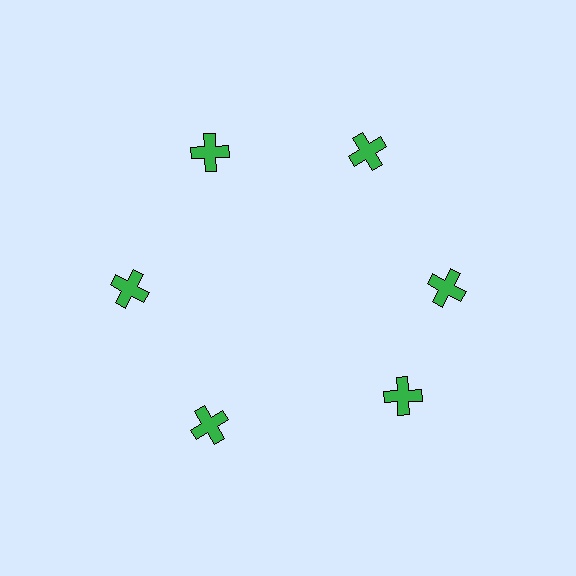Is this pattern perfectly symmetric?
No. The 6 green crosses are arranged in a ring, but one element near the 5 o'clock position is rotated out of alignment along the ring, breaking the 6-fold rotational symmetry.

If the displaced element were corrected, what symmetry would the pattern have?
It would have 6-fold rotational symmetry — the pattern would map onto itself every 60 degrees.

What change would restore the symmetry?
The symmetry would be restored by rotating it back into even spacing with its neighbors so that all 6 crosses sit at equal angles and equal distance from the center.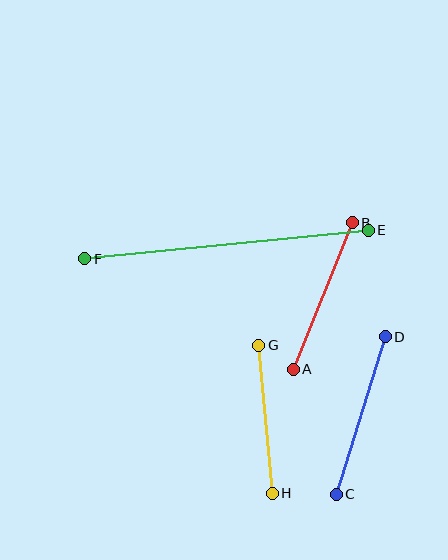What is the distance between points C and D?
The distance is approximately 165 pixels.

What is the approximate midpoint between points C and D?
The midpoint is at approximately (361, 415) pixels.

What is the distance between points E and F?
The distance is approximately 285 pixels.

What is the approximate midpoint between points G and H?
The midpoint is at approximately (266, 419) pixels.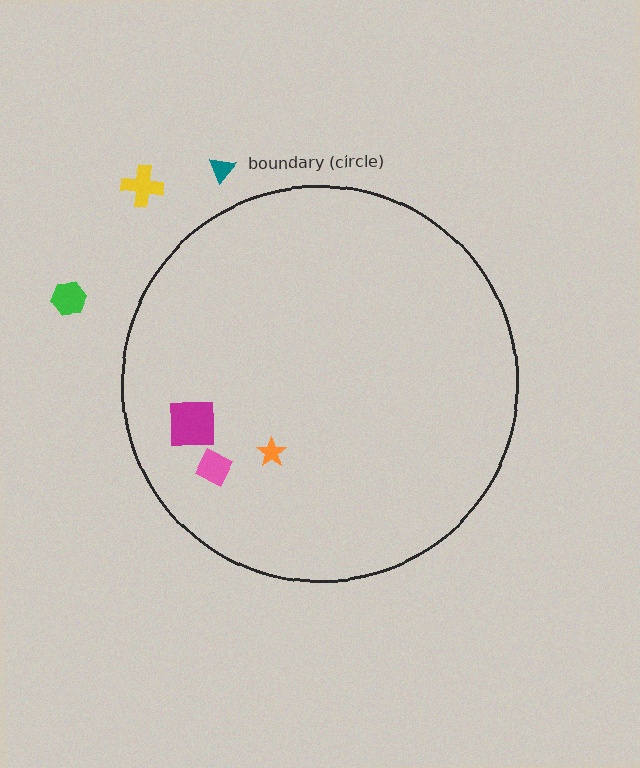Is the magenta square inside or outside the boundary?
Inside.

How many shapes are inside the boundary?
3 inside, 3 outside.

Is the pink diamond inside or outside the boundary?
Inside.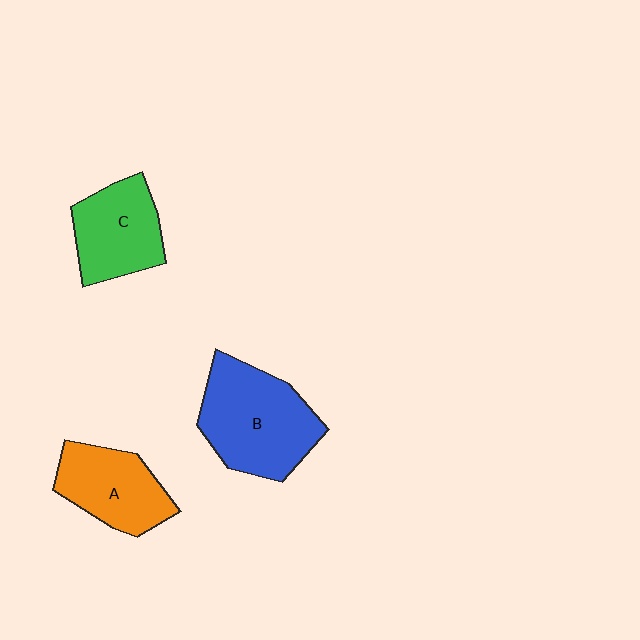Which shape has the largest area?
Shape B (blue).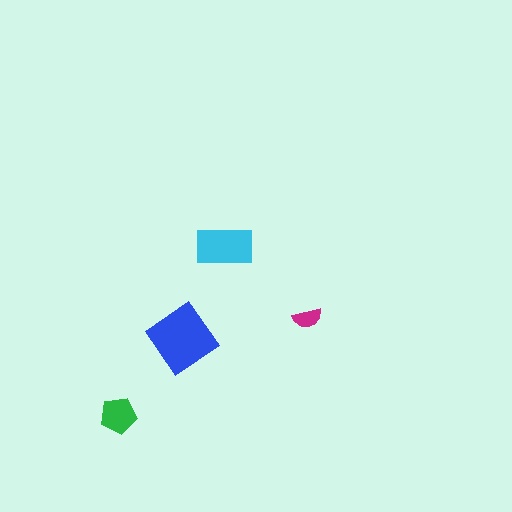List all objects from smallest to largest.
The magenta semicircle, the green pentagon, the cyan rectangle, the blue diamond.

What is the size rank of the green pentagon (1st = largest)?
3rd.